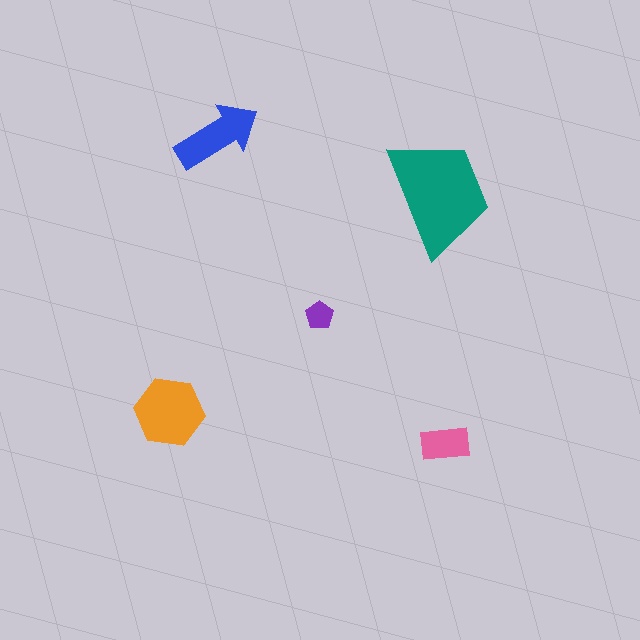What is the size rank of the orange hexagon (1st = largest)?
2nd.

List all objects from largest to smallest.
The teal trapezoid, the orange hexagon, the blue arrow, the pink rectangle, the purple pentagon.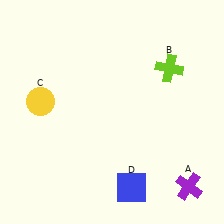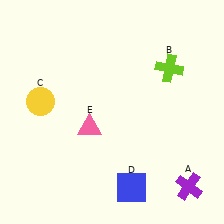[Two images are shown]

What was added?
A pink triangle (E) was added in Image 2.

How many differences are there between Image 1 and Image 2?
There is 1 difference between the two images.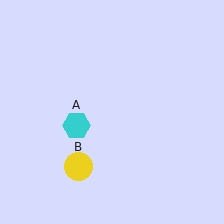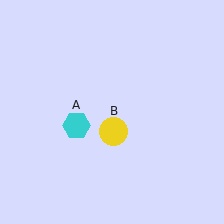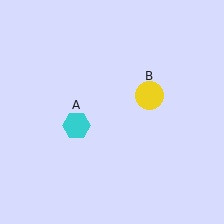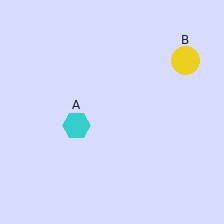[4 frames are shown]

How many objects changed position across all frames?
1 object changed position: yellow circle (object B).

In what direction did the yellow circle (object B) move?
The yellow circle (object B) moved up and to the right.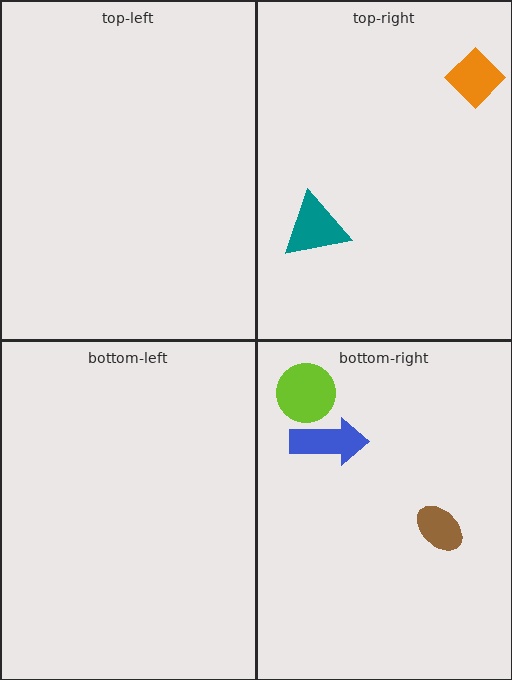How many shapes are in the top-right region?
2.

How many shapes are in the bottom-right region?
3.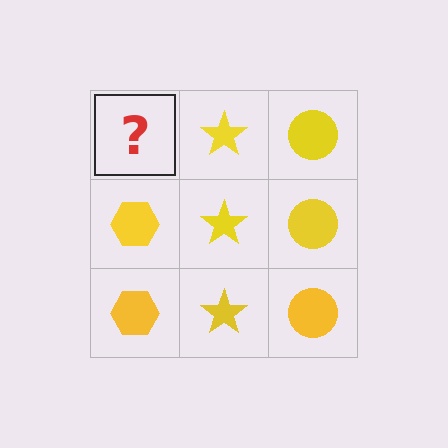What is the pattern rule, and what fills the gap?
The rule is that each column has a consistent shape. The gap should be filled with a yellow hexagon.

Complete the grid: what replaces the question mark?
The question mark should be replaced with a yellow hexagon.